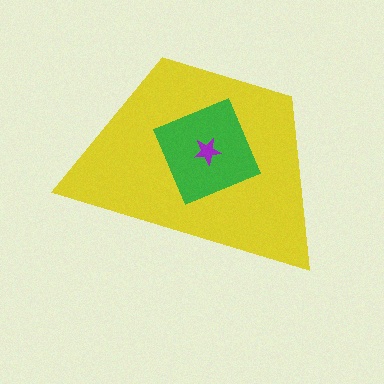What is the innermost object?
The purple star.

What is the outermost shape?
The yellow trapezoid.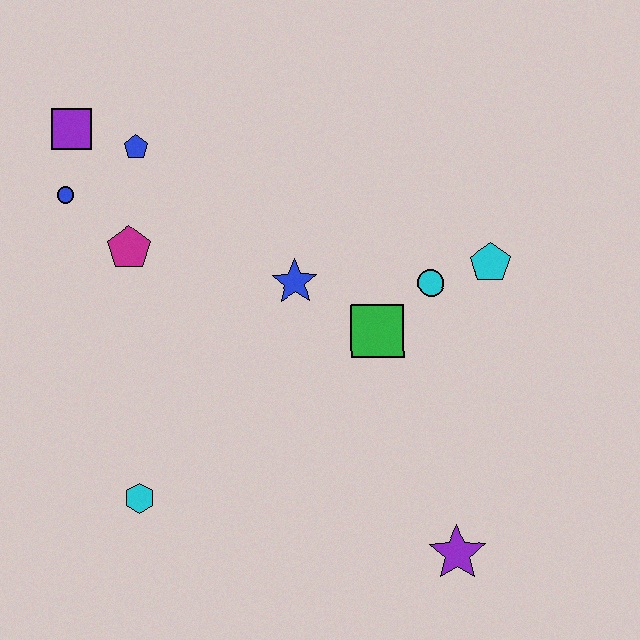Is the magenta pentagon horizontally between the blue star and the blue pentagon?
No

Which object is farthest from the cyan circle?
The purple square is farthest from the cyan circle.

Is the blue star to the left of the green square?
Yes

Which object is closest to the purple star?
The green square is closest to the purple star.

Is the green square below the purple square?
Yes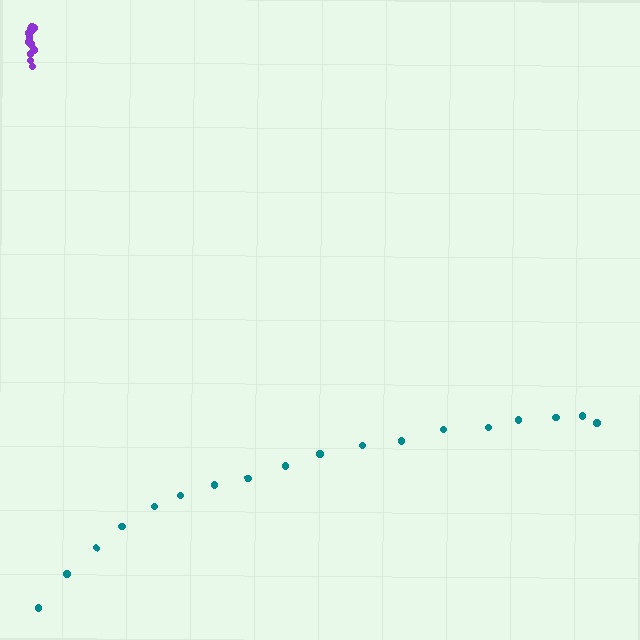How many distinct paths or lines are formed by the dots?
There are 2 distinct paths.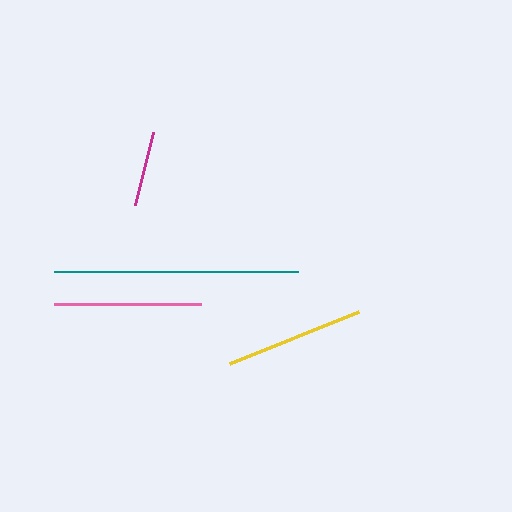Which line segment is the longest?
The teal line is the longest at approximately 244 pixels.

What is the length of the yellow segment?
The yellow segment is approximately 139 pixels long.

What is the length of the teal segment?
The teal segment is approximately 244 pixels long.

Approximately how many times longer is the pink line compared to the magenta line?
The pink line is approximately 2.0 times the length of the magenta line.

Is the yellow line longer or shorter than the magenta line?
The yellow line is longer than the magenta line.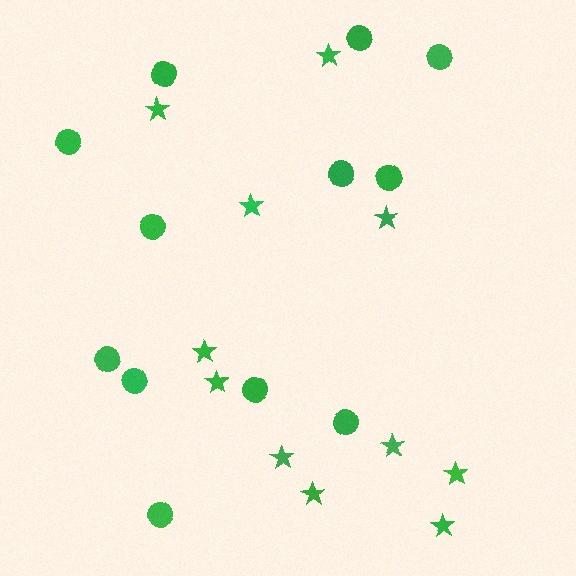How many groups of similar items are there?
There are 2 groups: one group of stars (11) and one group of circles (12).